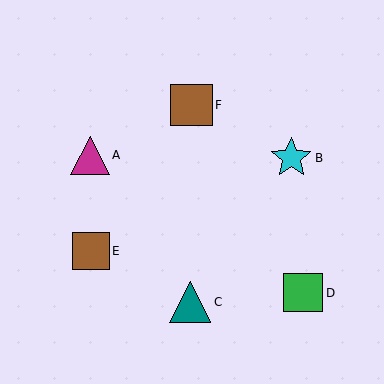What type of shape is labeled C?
Shape C is a teal triangle.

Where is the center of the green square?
The center of the green square is at (303, 293).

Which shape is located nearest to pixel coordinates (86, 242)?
The brown square (labeled E) at (91, 251) is nearest to that location.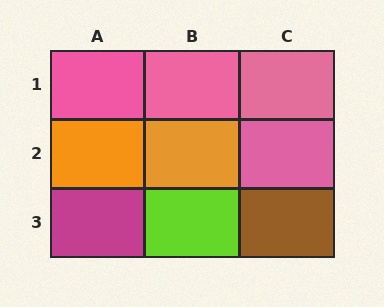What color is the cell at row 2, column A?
Orange.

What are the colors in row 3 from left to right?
Magenta, lime, brown.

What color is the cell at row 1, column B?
Pink.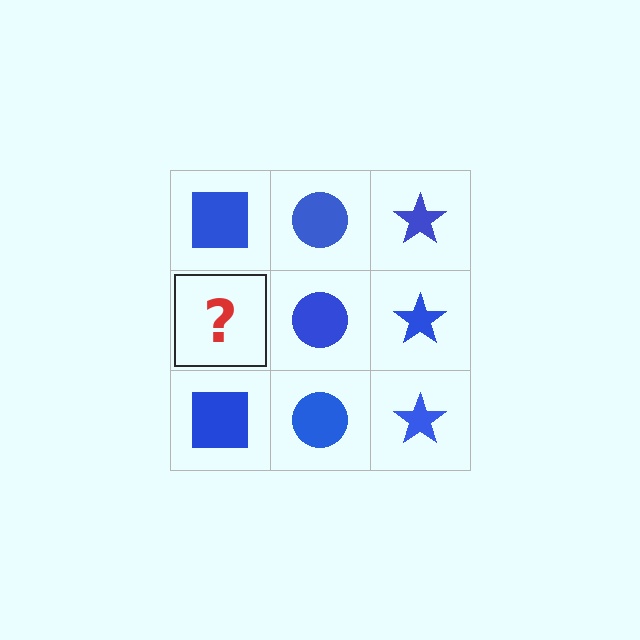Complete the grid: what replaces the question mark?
The question mark should be replaced with a blue square.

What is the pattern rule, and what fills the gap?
The rule is that each column has a consistent shape. The gap should be filled with a blue square.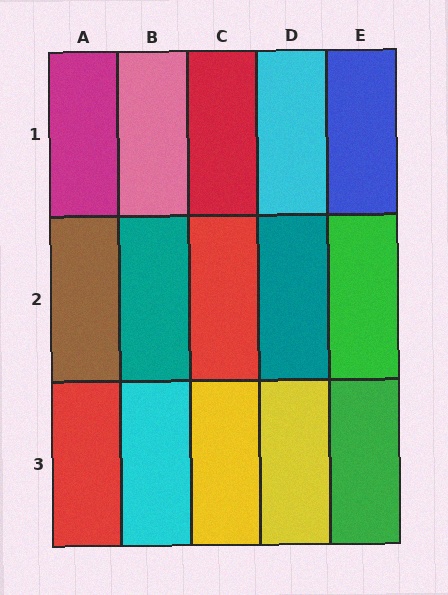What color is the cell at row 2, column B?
Teal.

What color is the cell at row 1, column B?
Pink.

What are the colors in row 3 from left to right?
Red, cyan, yellow, yellow, green.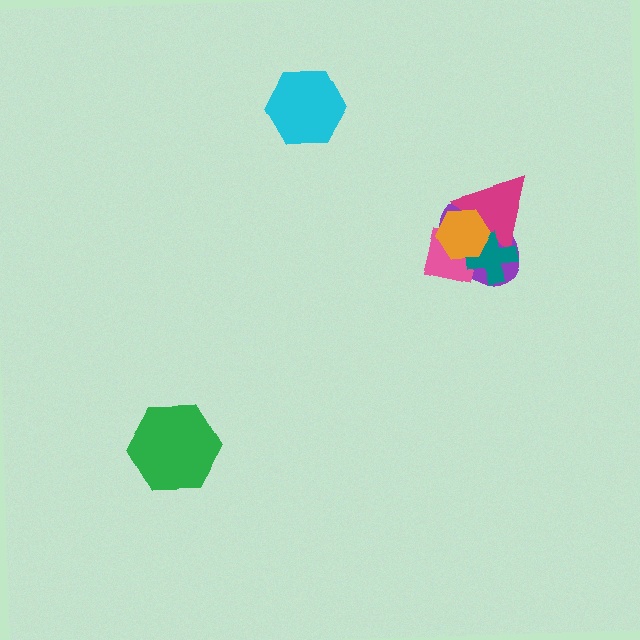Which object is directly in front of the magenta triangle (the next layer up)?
The teal cross is directly in front of the magenta triangle.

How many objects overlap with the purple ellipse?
4 objects overlap with the purple ellipse.